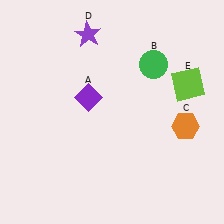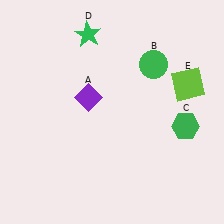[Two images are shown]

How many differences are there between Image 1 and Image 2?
There are 2 differences between the two images.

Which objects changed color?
C changed from orange to green. D changed from purple to green.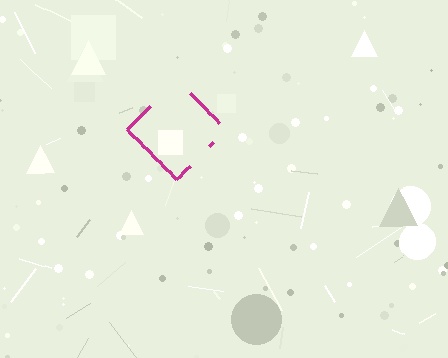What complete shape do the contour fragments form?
The contour fragments form a diamond.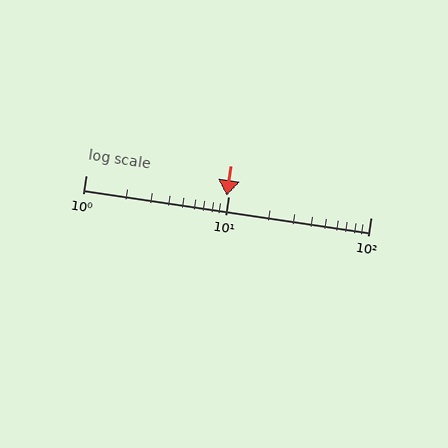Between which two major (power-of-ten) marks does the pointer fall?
The pointer is between 1 and 10.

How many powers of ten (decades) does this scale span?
The scale spans 2 decades, from 1 to 100.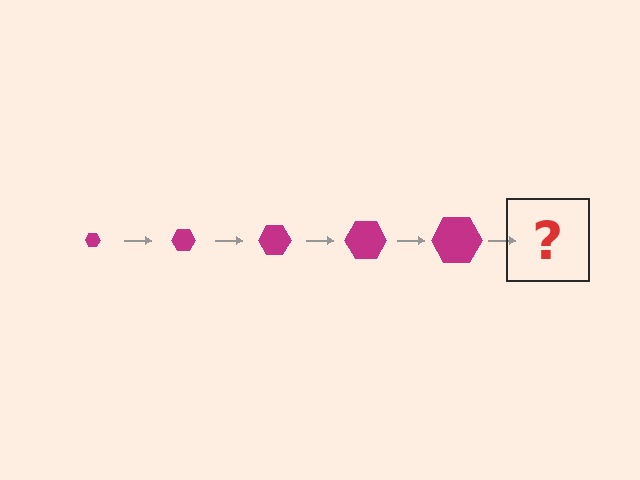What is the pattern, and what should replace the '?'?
The pattern is that the hexagon gets progressively larger each step. The '?' should be a magenta hexagon, larger than the previous one.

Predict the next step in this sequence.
The next step is a magenta hexagon, larger than the previous one.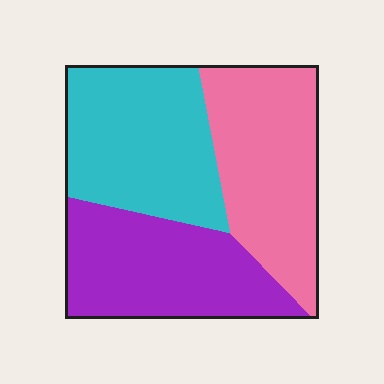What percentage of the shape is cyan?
Cyan covers around 35% of the shape.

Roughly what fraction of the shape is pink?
Pink takes up about one third (1/3) of the shape.